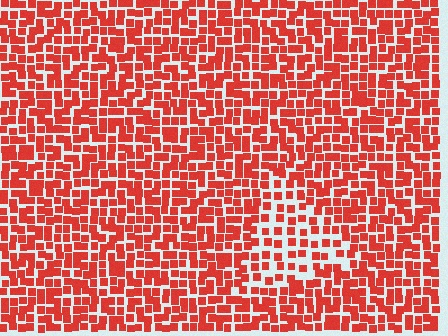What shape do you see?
I see a triangle.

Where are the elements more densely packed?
The elements are more densely packed outside the triangle boundary.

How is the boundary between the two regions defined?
The boundary is defined by a change in element density (approximately 1.7x ratio). All elements are the same color, size, and shape.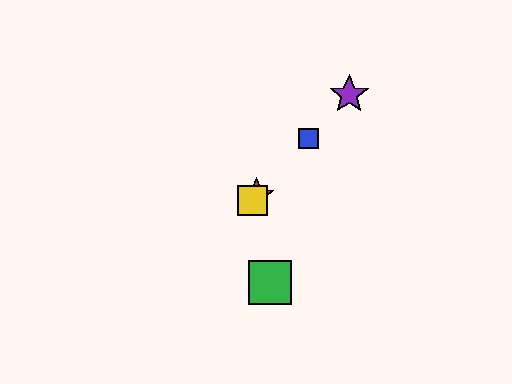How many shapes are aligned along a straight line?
4 shapes (the red star, the blue square, the yellow square, the purple star) are aligned along a straight line.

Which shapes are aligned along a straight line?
The red star, the blue square, the yellow square, the purple star are aligned along a straight line.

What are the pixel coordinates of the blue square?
The blue square is at (309, 139).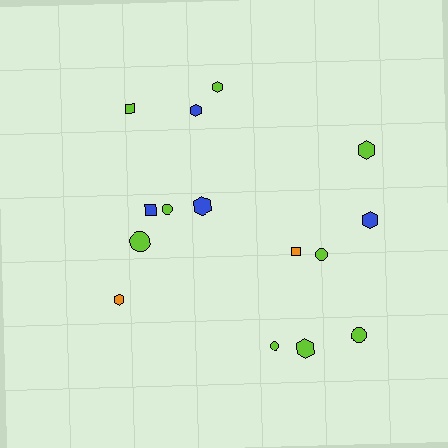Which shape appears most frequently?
Hexagon, with 7 objects.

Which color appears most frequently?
Lime, with 9 objects.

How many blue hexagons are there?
There are 3 blue hexagons.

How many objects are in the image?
There are 15 objects.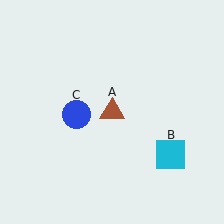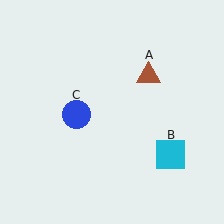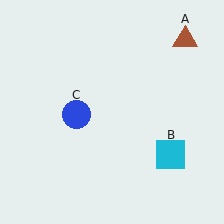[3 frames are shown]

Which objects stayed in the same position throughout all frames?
Cyan square (object B) and blue circle (object C) remained stationary.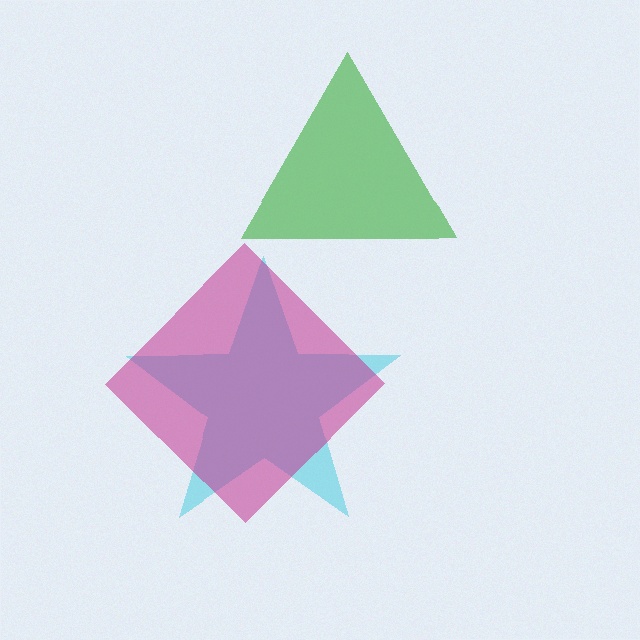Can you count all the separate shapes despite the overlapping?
Yes, there are 3 separate shapes.